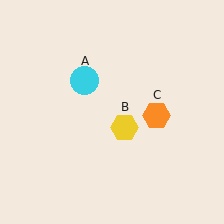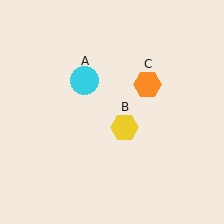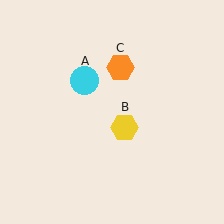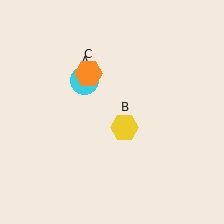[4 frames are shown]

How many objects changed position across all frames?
1 object changed position: orange hexagon (object C).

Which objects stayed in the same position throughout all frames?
Cyan circle (object A) and yellow hexagon (object B) remained stationary.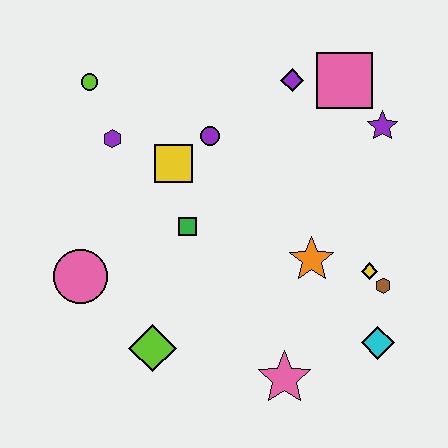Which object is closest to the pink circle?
The lime diamond is closest to the pink circle.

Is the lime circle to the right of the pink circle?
Yes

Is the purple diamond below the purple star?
No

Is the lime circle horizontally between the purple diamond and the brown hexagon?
No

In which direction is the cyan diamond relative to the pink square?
The cyan diamond is below the pink square.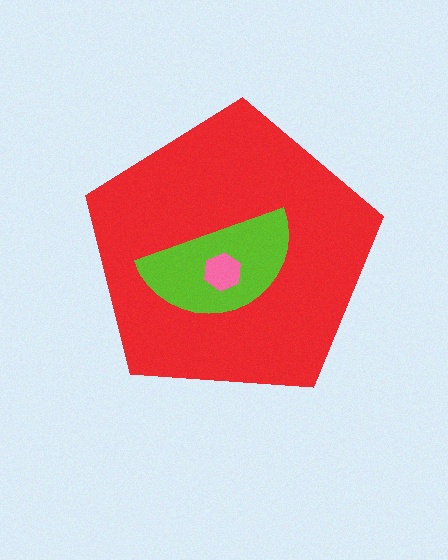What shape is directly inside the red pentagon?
The lime semicircle.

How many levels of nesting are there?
3.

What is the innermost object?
The pink hexagon.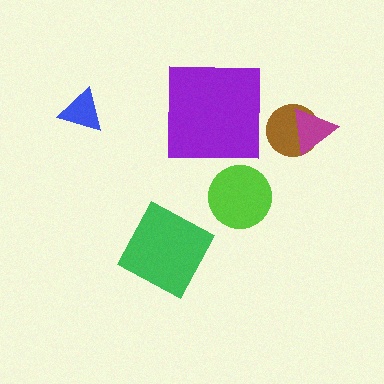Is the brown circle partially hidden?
Yes, it is partially covered by another shape.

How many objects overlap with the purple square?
0 objects overlap with the purple square.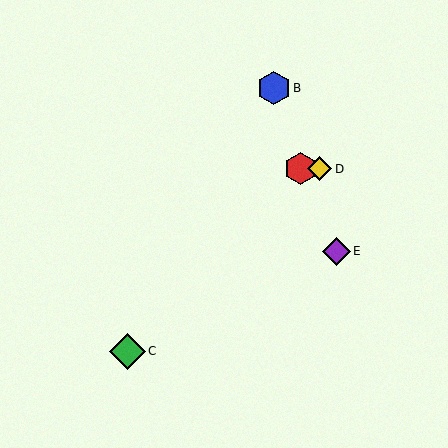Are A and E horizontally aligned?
No, A is at y≈169 and E is at y≈251.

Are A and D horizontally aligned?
Yes, both are at y≈169.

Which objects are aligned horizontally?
Objects A, D are aligned horizontally.